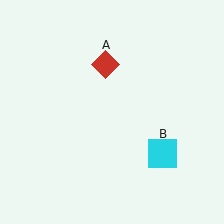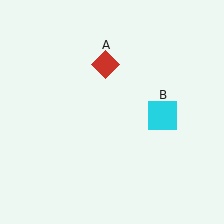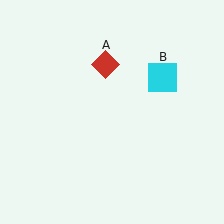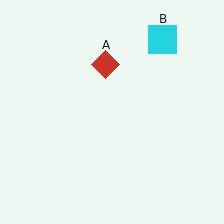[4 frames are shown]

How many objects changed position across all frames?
1 object changed position: cyan square (object B).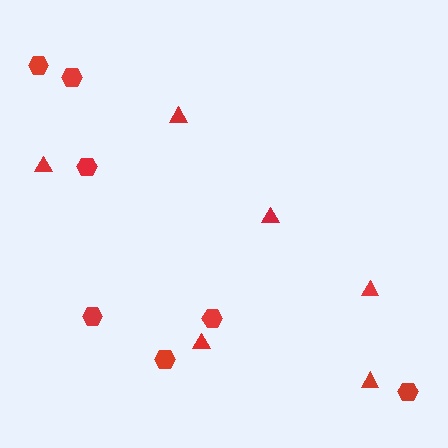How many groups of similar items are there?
There are 2 groups: one group of triangles (6) and one group of hexagons (7).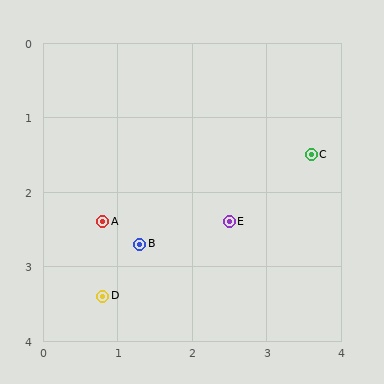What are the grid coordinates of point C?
Point C is at approximately (3.6, 1.5).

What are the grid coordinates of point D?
Point D is at approximately (0.8, 3.4).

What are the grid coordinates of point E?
Point E is at approximately (2.5, 2.4).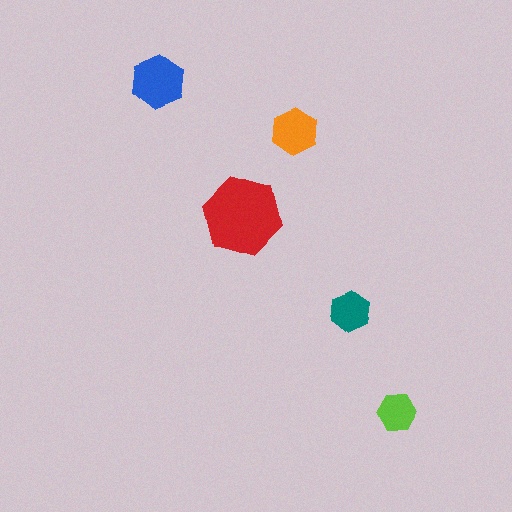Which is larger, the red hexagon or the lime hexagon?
The red one.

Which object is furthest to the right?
The lime hexagon is rightmost.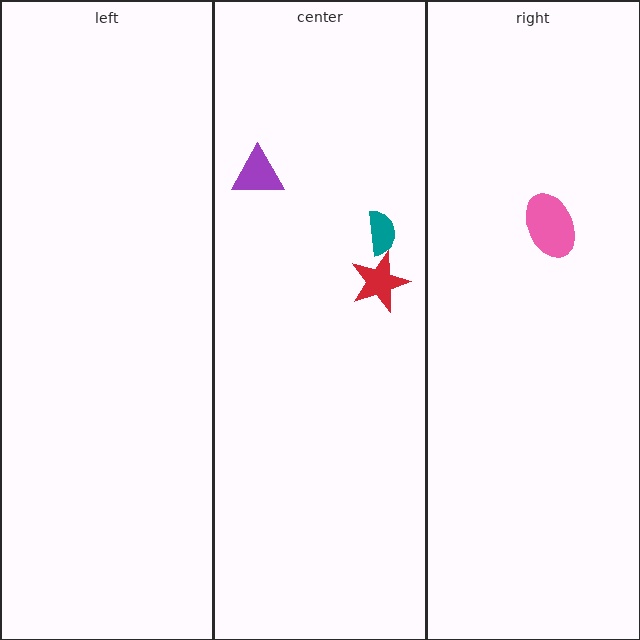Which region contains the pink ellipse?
The right region.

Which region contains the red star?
The center region.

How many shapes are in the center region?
3.